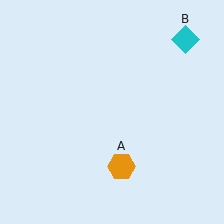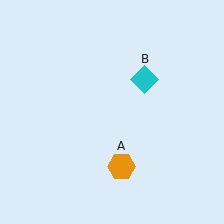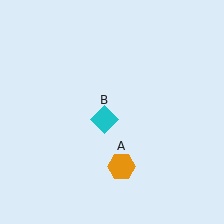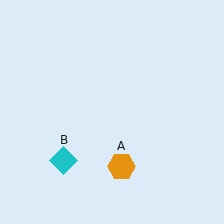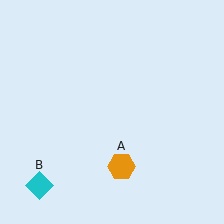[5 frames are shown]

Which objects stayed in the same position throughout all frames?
Orange hexagon (object A) remained stationary.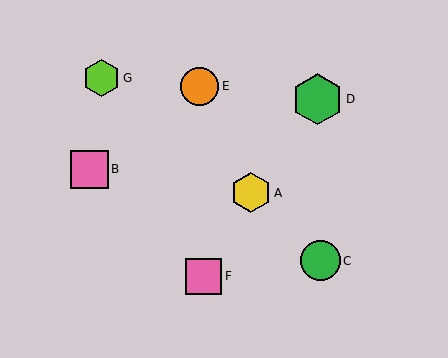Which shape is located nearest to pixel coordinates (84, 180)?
The pink square (labeled B) at (89, 169) is nearest to that location.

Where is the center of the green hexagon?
The center of the green hexagon is at (317, 99).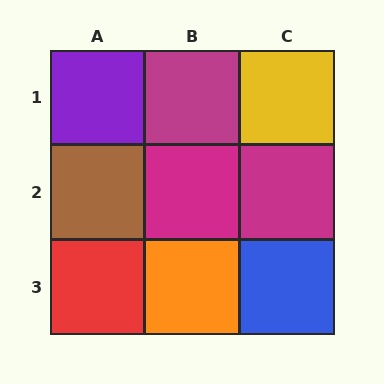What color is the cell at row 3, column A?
Red.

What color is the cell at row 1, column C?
Yellow.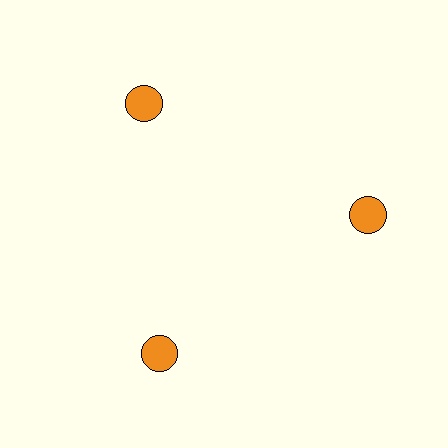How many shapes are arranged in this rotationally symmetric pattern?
There are 3 shapes, arranged in 3 groups of 1.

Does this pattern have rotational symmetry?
Yes, this pattern has 3-fold rotational symmetry. It looks the same after rotating 120 degrees around the center.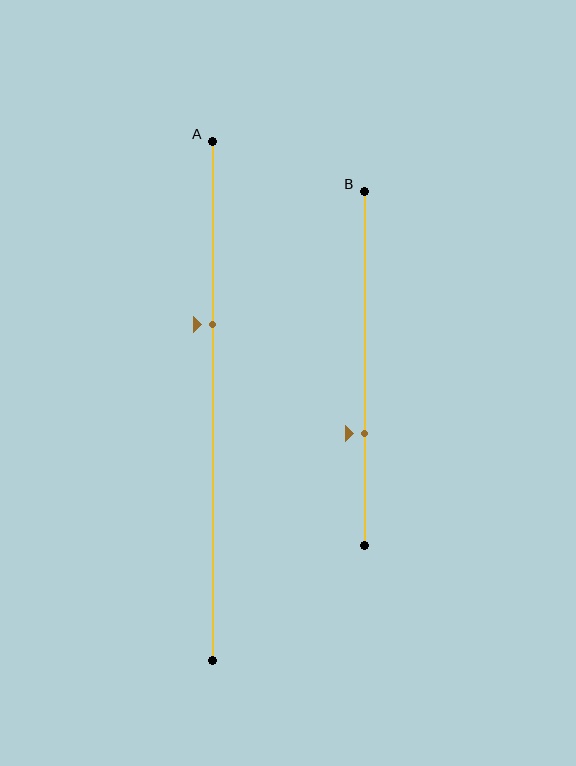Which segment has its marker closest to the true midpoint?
Segment A has its marker closest to the true midpoint.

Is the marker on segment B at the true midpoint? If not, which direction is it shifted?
No, the marker on segment B is shifted downward by about 18% of the segment length.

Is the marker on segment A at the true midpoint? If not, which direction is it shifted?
No, the marker on segment A is shifted upward by about 15% of the segment length.